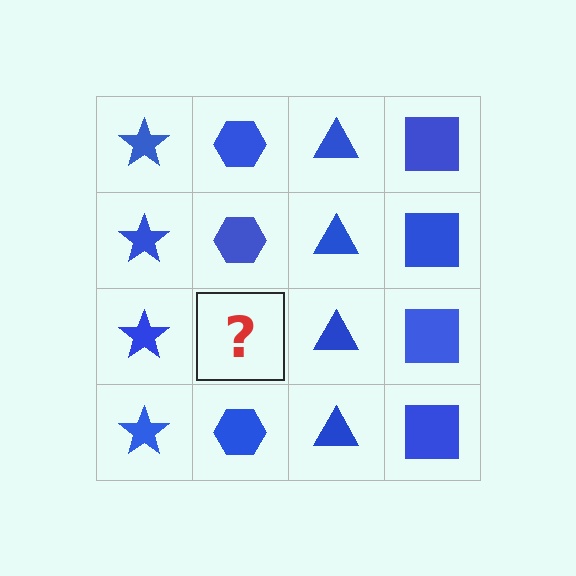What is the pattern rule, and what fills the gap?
The rule is that each column has a consistent shape. The gap should be filled with a blue hexagon.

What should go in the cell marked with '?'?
The missing cell should contain a blue hexagon.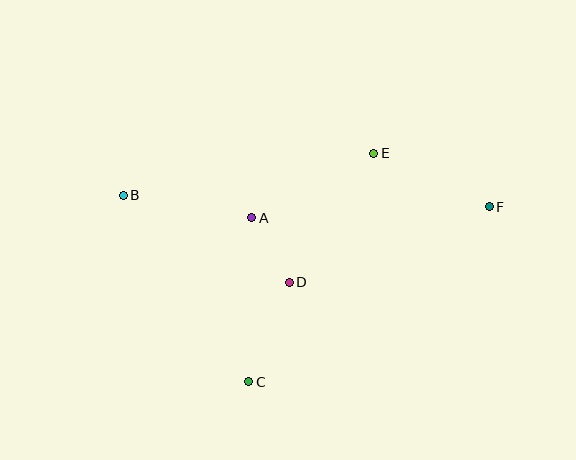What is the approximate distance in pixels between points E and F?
The distance between E and F is approximately 128 pixels.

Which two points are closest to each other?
Points A and D are closest to each other.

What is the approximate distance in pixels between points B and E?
The distance between B and E is approximately 254 pixels.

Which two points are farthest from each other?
Points B and F are farthest from each other.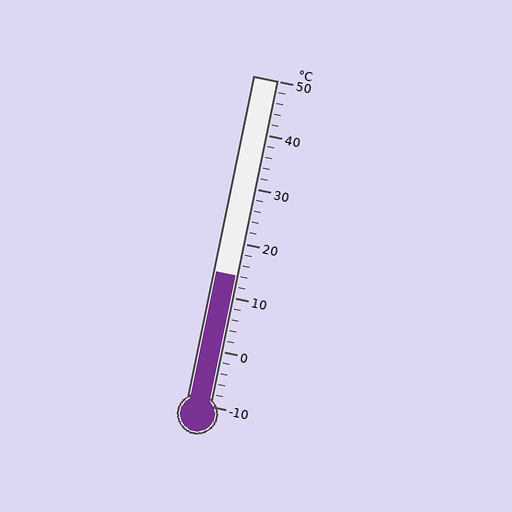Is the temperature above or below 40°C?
The temperature is below 40°C.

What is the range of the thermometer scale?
The thermometer scale ranges from -10°C to 50°C.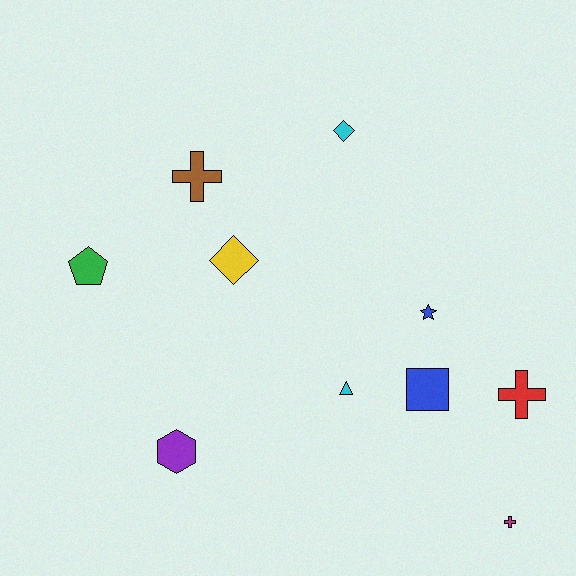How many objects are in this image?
There are 10 objects.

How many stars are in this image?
There is 1 star.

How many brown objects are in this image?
There is 1 brown object.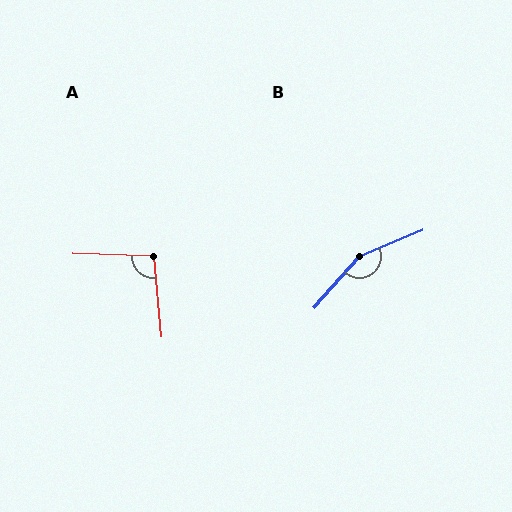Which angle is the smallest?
A, at approximately 97 degrees.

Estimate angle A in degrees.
Approximately 97 degrees.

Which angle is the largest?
B, at approximately 154 degrees.